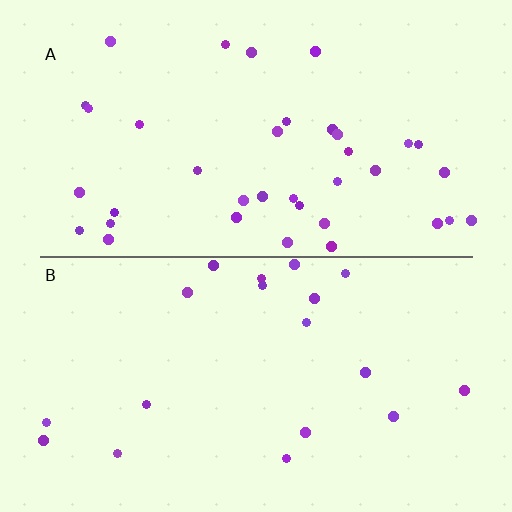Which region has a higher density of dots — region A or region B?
A (the top).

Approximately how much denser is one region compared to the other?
Approximately 2.0× — region A over region B.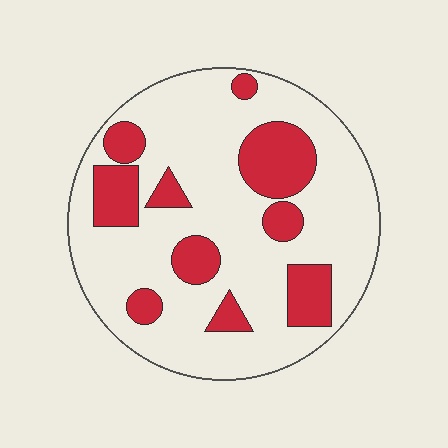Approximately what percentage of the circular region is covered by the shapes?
Approximately 25%.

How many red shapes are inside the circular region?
10.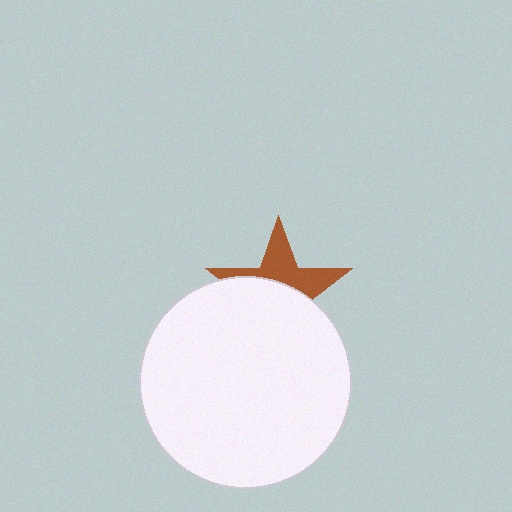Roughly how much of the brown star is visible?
A small part of it is visible (roughly 43%).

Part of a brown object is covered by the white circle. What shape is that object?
It is a star.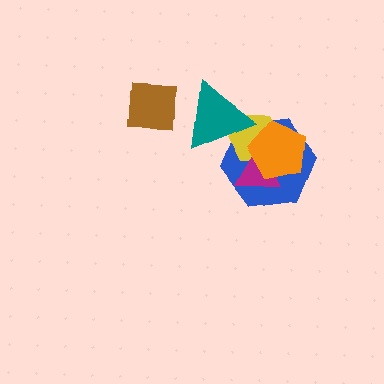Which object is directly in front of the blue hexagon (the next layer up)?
The yellow hexagon is directly in front of the blue hexagon.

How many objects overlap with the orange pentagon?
3 objects overlap with the orange pentagon.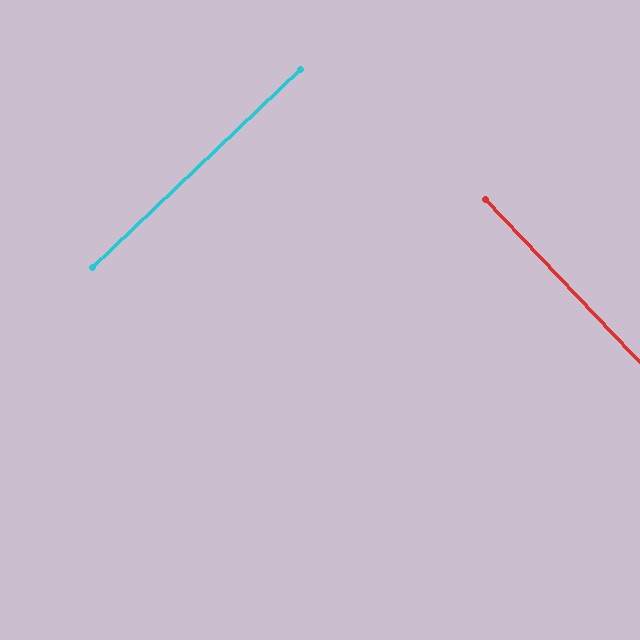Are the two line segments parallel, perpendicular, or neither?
Perpendicular — they meet at approximately 90°.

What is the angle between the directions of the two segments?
Approximately 90 degrees.